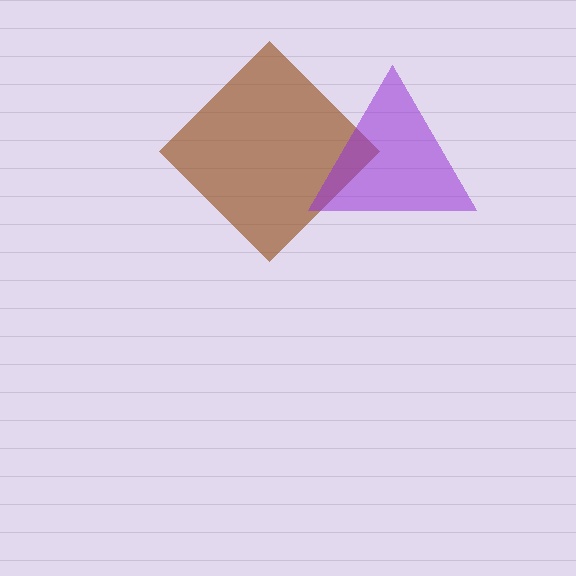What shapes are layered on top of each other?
The layered shapes are: a brown diamond, a purple triangle.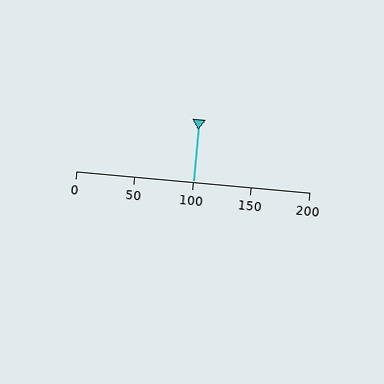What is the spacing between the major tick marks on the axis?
The major ticks are spaced 50 apart.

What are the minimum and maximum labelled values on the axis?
The axis runs from 0 to 200.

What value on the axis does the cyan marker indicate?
The marker indicates approximately 100.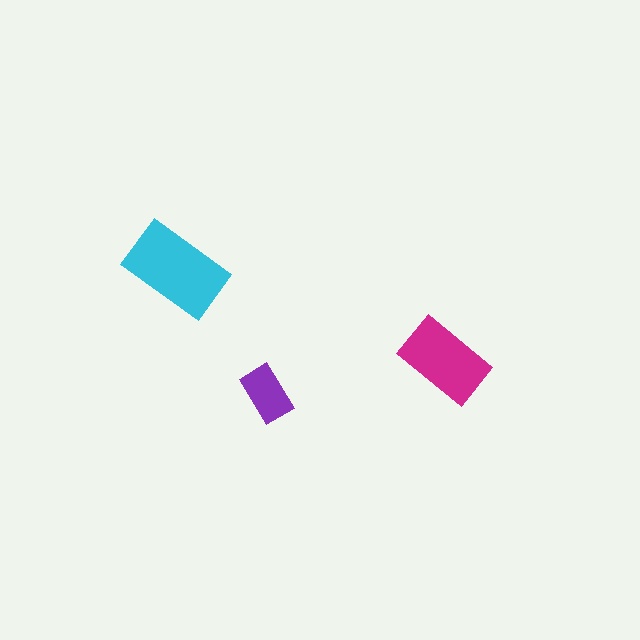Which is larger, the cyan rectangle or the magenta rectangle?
The cyan one.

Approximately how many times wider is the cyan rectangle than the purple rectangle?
About 2 times wider.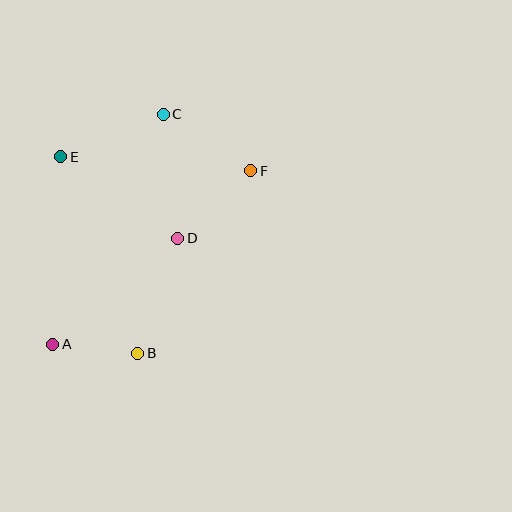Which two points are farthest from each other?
Points A and F are farthest from each other.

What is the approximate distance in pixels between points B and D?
The distance between B and D is approximately 122 pixels.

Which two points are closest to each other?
Points A and B are closest to each other.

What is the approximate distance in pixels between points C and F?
The distance between C and F is approximately 104 pixels.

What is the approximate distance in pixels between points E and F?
The distance between E and F is approximately 191 pixels.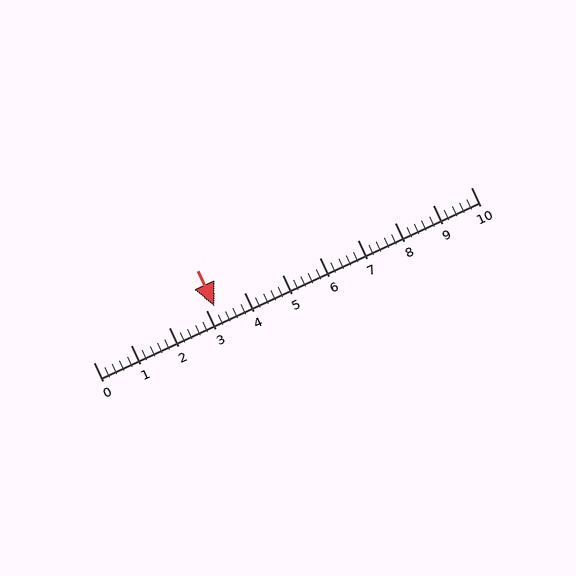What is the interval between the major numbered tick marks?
The major tick marks are spaced 1 units apart.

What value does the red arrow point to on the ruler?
The red arrow points to approximately 3.2.